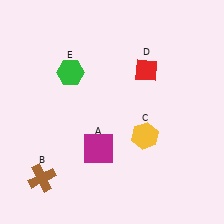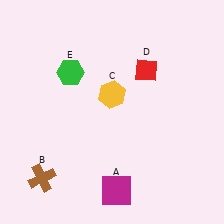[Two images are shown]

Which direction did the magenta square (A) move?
The magenta square (A) moved down.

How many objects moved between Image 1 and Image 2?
2 objects moved between the two images.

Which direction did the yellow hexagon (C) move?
The yellow hexagon (C) moved up.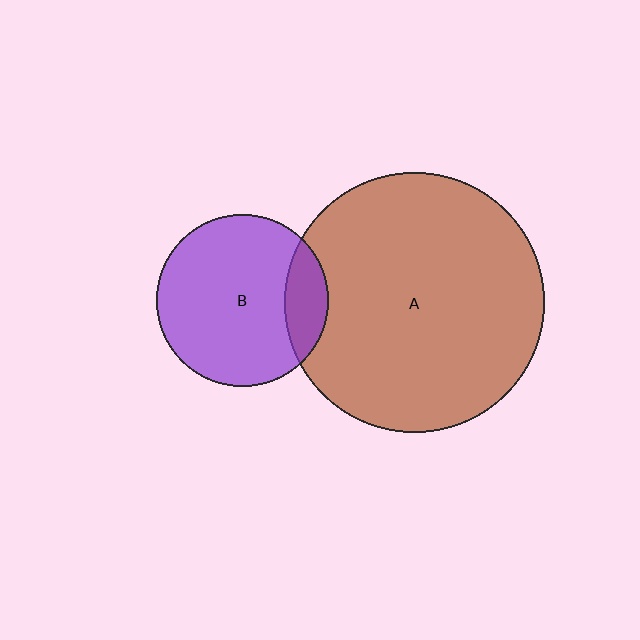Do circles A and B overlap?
Yes.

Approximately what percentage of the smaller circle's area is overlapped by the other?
Approximately 15%.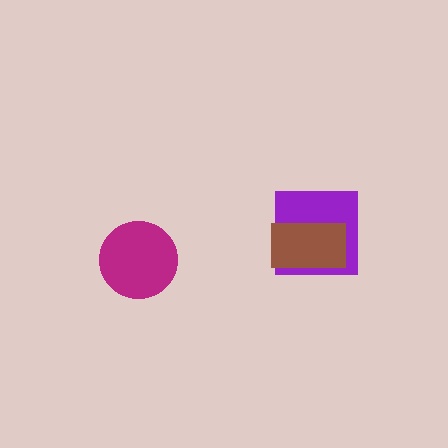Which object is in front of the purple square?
The brown rectangle is in front of the purple square.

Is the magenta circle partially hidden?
No, no other shape covers it.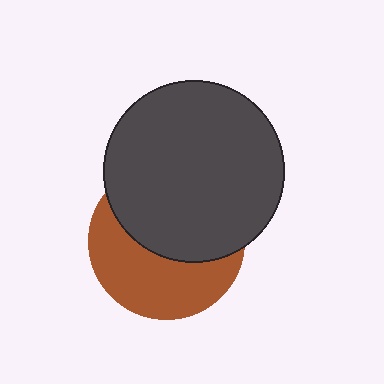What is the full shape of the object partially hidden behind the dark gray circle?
The partially hidden object is a brown circle.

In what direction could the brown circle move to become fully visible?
The brown circle could move down. That would shift it out from behind the dark gray circle entirely.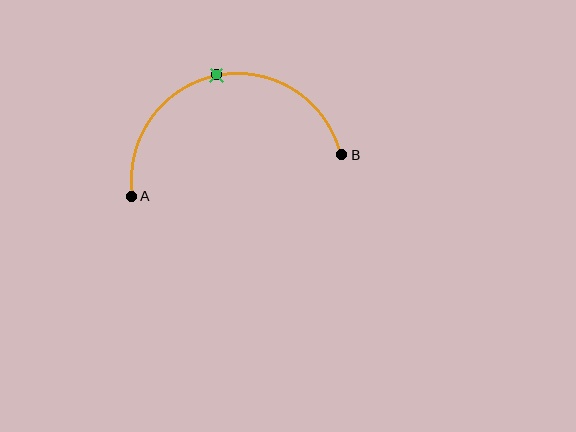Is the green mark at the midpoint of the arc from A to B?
Yes. The green mark lies on the arc at equal arc-length from both A and B — it is the arc midpoint.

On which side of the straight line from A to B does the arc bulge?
The arc bulges above the straight line connecting A and B.